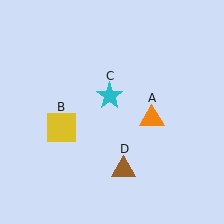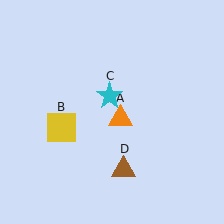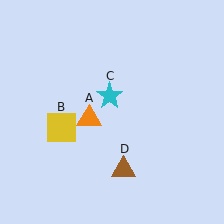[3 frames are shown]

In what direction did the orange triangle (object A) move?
The orange triangle (object A) moved left.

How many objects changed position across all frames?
1 object changed position: orange triangle (object A).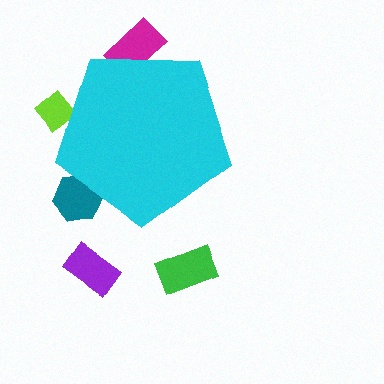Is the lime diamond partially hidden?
Yes, the lime diamond is partially hidden behind the cyan pentagon.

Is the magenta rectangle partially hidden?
Yes, the magenta rectangle is partially hidden behind the cyan pentagon.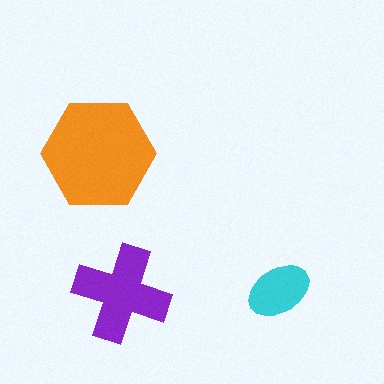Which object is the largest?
The orange hexagon.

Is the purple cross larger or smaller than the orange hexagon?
Smaller.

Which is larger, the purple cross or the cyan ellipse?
The purple cross.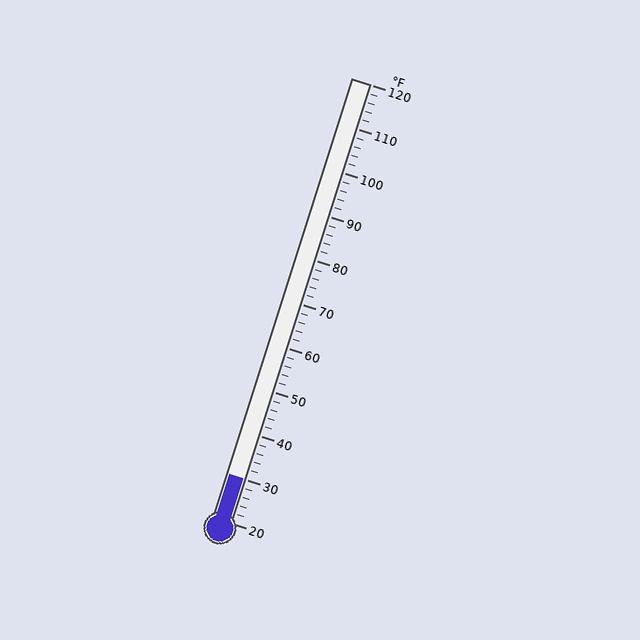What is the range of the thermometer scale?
The thermometer scale ranges from 20°F to 120°F.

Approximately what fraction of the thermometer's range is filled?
The thermometer is filled to approximately 10% of its range.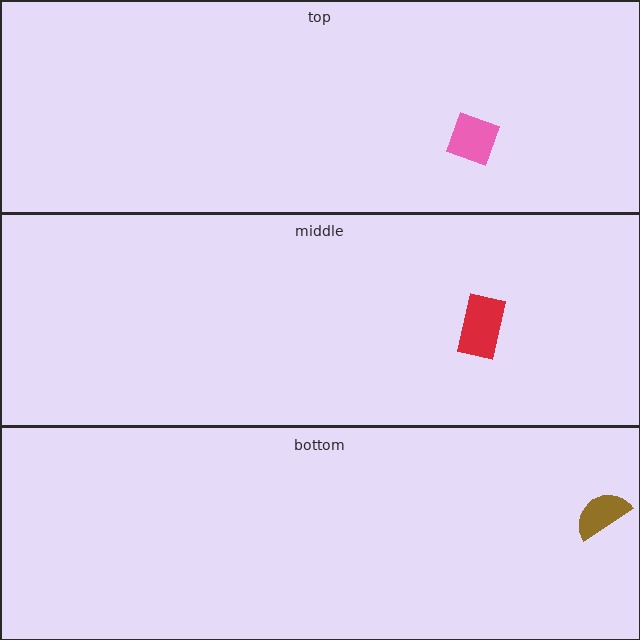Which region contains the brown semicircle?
The bottom region.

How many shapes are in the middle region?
1.